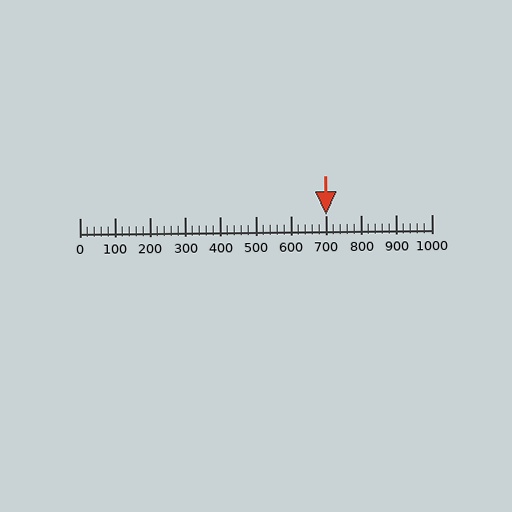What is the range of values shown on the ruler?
The ruler shows values from 0 to 1000.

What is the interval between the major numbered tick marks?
The major tick marks are spaced 100 units apart.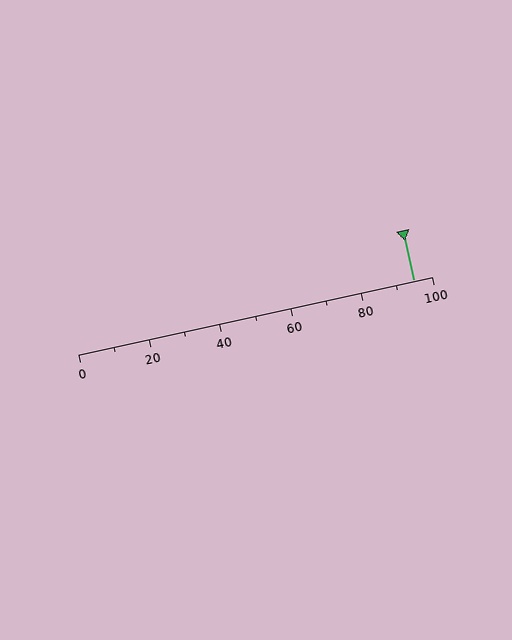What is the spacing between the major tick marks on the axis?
The major ticks are spaced 20 apart.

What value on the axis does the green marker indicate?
The marker indicates approximately 95.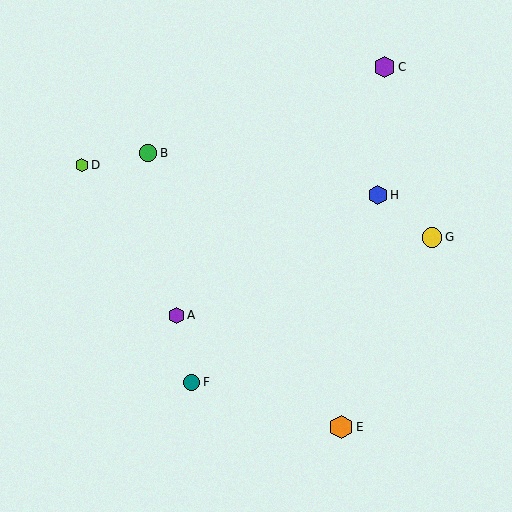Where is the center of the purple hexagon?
The center of the purple hexagon is at (384, 67).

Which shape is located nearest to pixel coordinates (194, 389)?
The teal circle (labeled F) at (191, 382) is nearest to that location.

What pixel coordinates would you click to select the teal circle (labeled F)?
Click at (191, 382) to select the teal circle F.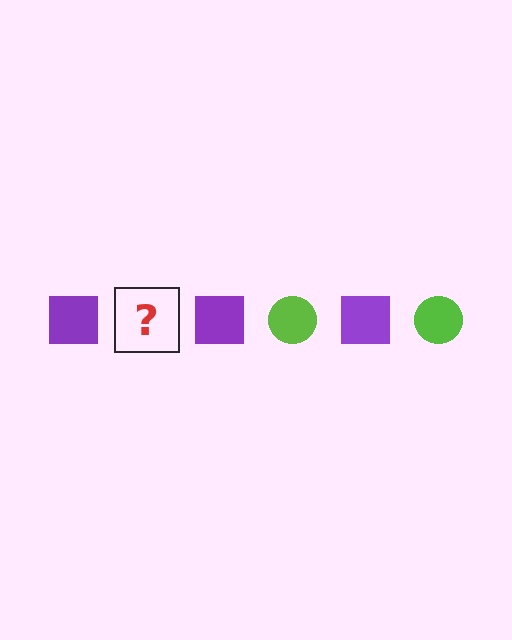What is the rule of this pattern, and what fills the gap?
The rule is that the pattern alternates between purple square and lime circle. The gap should be filled with a lime circle.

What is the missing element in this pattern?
The missing element is a lime circle.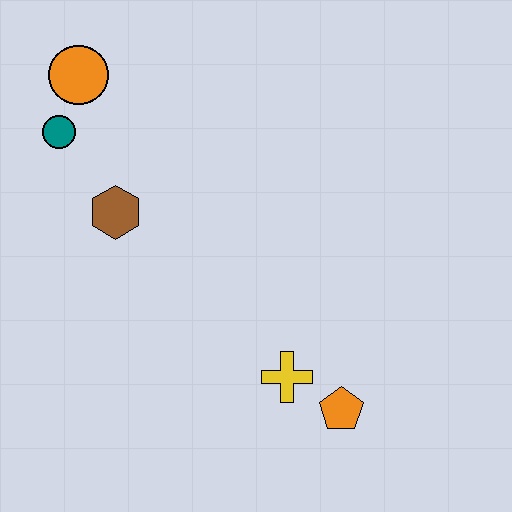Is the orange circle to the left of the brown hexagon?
Yes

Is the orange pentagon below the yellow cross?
Yes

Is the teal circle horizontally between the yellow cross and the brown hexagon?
No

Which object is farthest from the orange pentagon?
The orange circle is farthest from the orange pentagon.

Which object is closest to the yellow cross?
The orange pentagon is closest to the yellow cross.